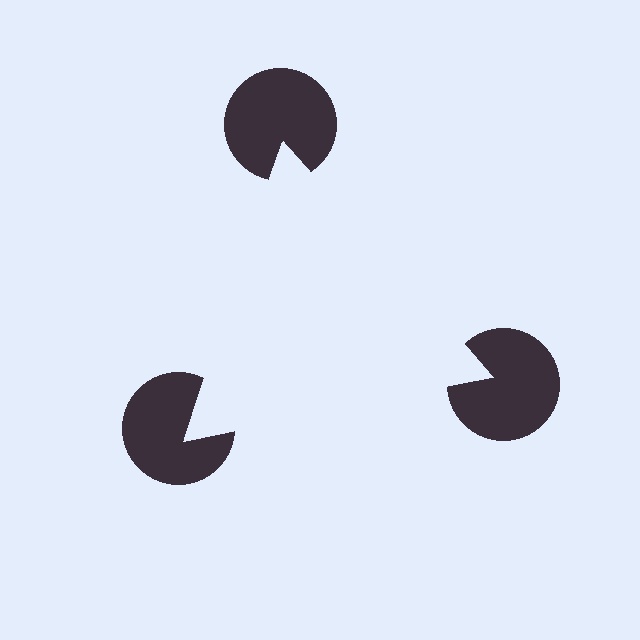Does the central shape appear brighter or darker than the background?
It typically appears slightly brighter than the background, even though no actual brightness change is drawn.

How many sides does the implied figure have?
3 sides.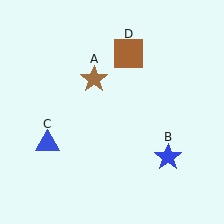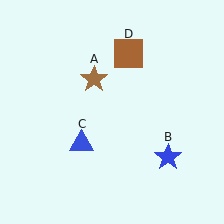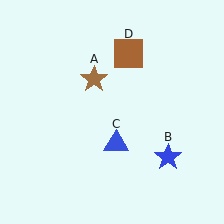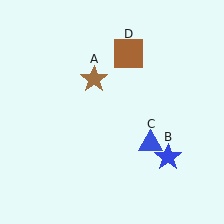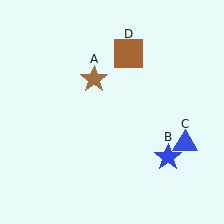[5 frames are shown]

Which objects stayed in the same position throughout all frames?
Brown star (object A) and blue star (object B) and brown square (object D) remained stationary.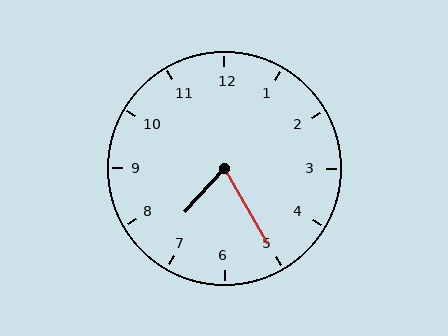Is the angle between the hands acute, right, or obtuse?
It is acute.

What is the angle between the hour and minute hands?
Approximately 72 degrees.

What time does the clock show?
7:25.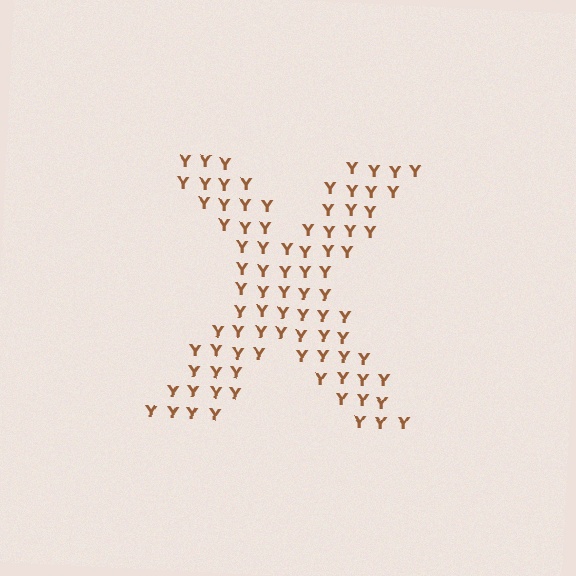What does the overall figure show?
The overall figure shows the letter X.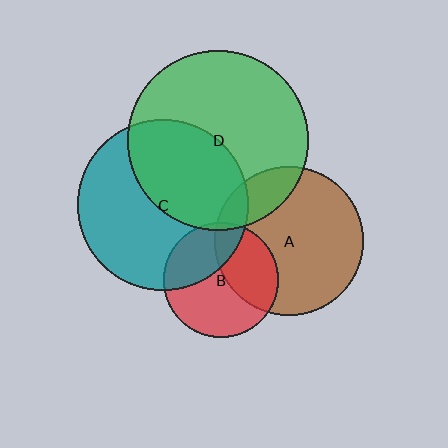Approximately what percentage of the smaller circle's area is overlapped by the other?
Approximately 5%.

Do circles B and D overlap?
Yes.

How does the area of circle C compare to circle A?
Approximately 1.3 times.